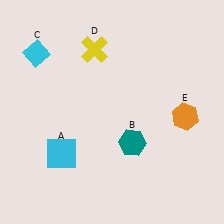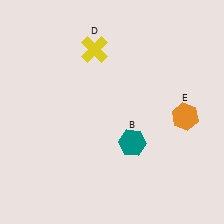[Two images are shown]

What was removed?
The cyan square (A), the cyan diamond (C) were removed in Image 2.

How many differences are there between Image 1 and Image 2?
There are 2 differences between the two images.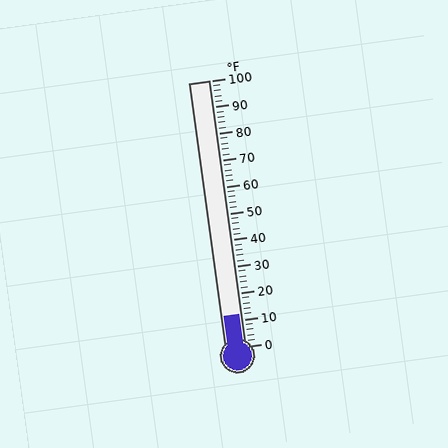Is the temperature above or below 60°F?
The temperature is below 60°F.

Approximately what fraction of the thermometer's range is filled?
The thermometer is filled to approximately 10% of its range.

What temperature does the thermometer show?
The thermometer shows approximately 12°F.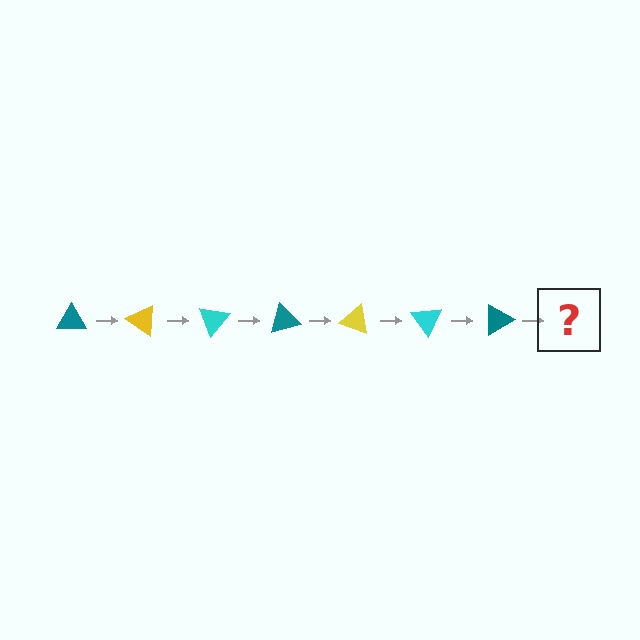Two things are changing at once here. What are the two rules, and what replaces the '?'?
The two rules are that it rotates 35 degrees each step and the color cycles through teal, yellow, and cyan. The '?' should be a yellow triangle, rotated 245 degrees from the start.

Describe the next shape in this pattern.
It should be a yellow triangle, rotated 245 degrees from the start.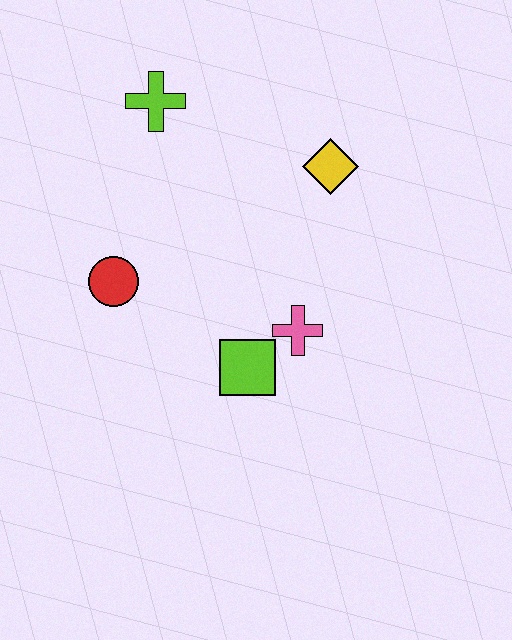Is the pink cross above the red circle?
No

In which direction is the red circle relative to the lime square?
The red circle is to the left of the lime square.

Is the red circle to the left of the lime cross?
Yes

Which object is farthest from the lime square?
The lime cross is farthest from the lime square.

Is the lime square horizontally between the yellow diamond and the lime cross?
Yes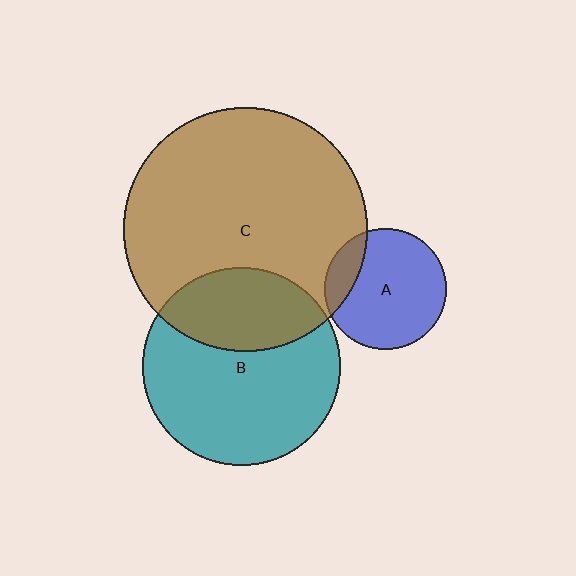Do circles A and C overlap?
Yes.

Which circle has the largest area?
Circle C (brown).